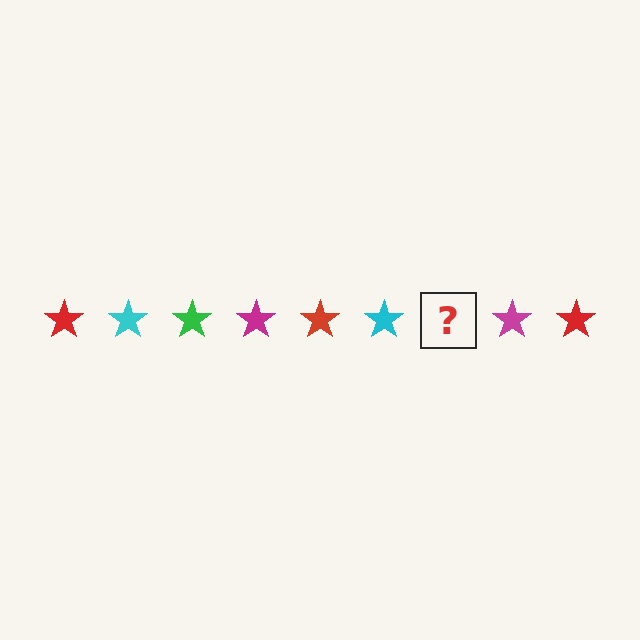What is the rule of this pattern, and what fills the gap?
The rule is that the pattern cycles through red, cyan, green, magenta stars. The gap should be filled with a green star.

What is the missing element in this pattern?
The missing element is a green star.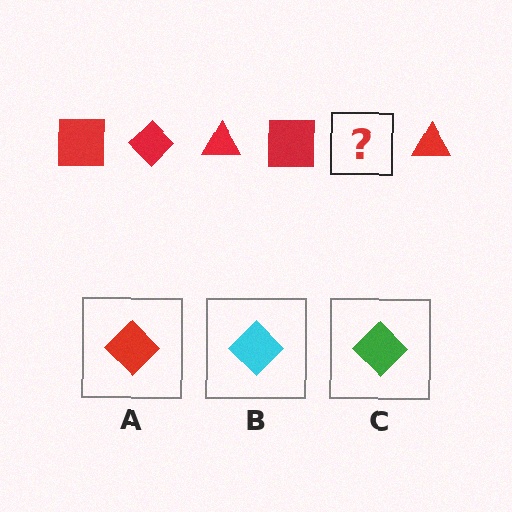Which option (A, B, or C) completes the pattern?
A.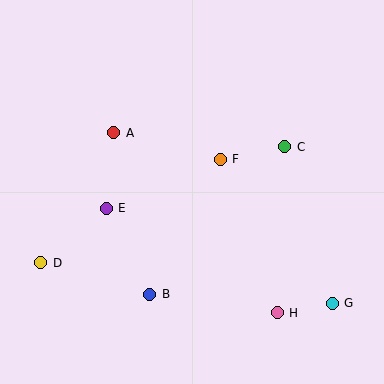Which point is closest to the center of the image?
Point F at (220, 159) is closest to the center.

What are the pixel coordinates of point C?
Point C is at (285, 147).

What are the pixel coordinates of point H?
Point H is at (277, 313).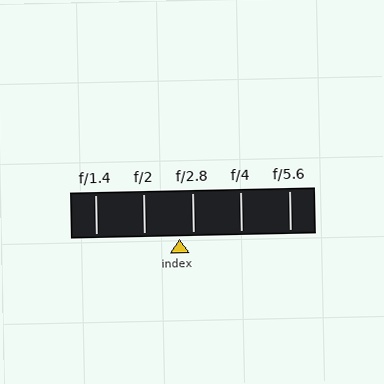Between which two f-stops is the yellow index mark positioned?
The index mark is between f/2 and f/2.8.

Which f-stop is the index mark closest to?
The index mark is closest to f/2.8.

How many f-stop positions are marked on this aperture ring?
There are 5 f-stop positions marked.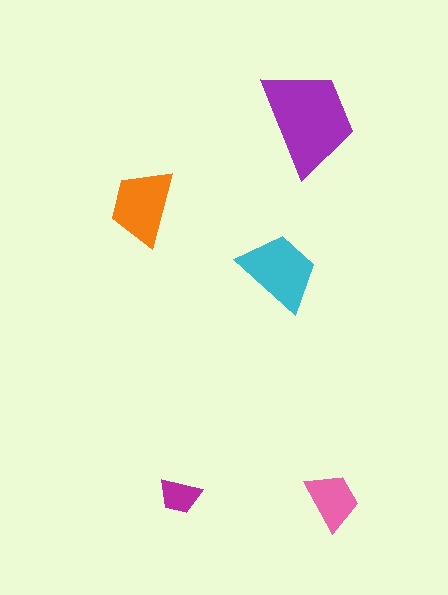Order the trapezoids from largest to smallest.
the purple one, the cyan one, the orange one, the pink one, the magenta one.